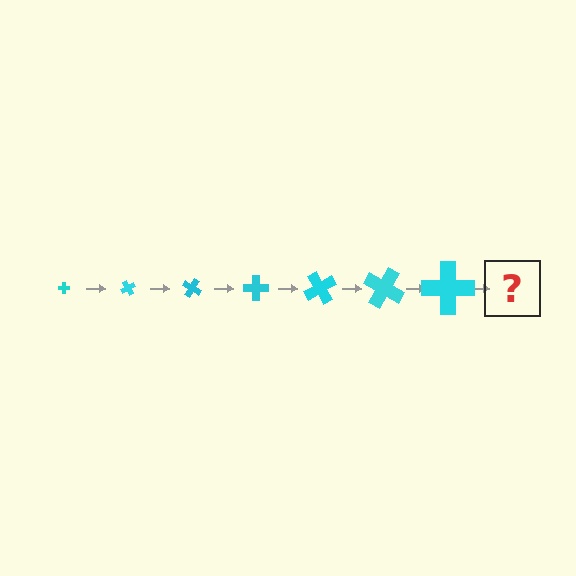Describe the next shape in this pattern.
It should be a cross, larger than the previous one and rotated 420 degrees from the start.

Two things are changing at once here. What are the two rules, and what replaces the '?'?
The two rules are that the cross grows larger each step and it rotates 60 degrees each step. The '?' should be a cross, larger than the previous one and rotated 420 degrees from the start.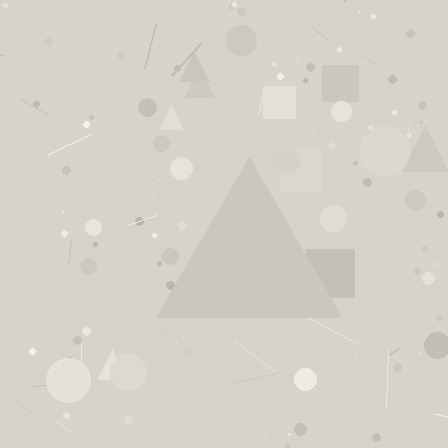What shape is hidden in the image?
A triangle is hidden in the image.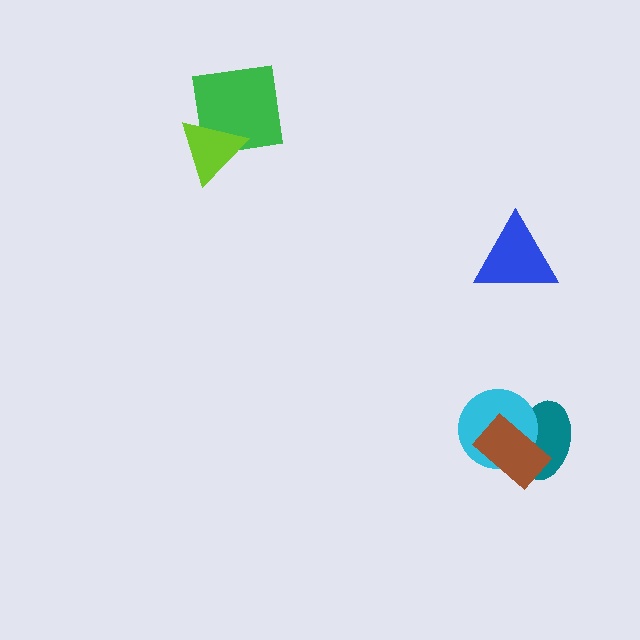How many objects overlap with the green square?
1 object overlaps with the green square.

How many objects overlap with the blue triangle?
0 objects overlap with the blue triangle.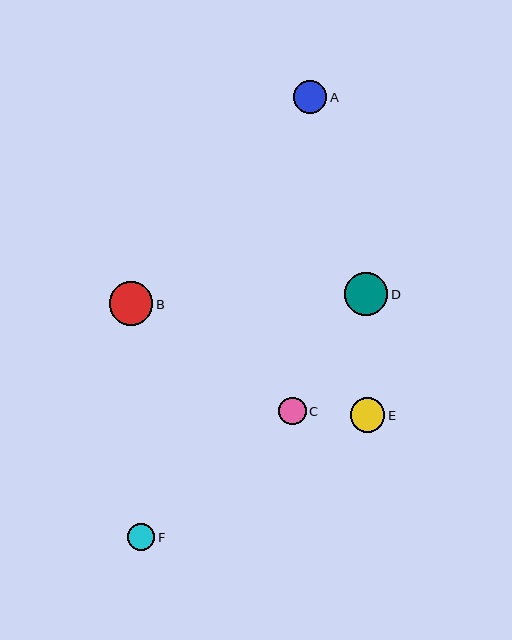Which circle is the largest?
Circle B is the largest with a size of approximately 43 pixels.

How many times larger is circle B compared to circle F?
Circle B is approximately 1.6 times the size of circle F.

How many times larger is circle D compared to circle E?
Circle D is approximately 1.3 times the size of circle E.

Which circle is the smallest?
Circle F is the smallest with a size of approximately 27 pixels.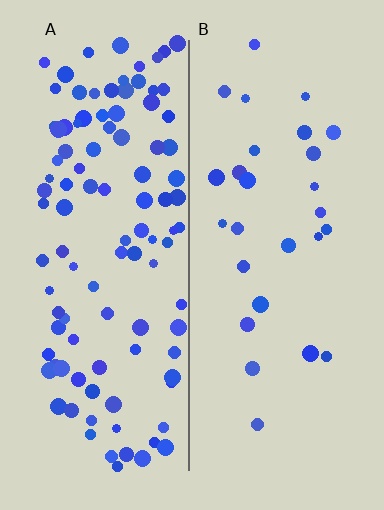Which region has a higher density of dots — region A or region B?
A (the left).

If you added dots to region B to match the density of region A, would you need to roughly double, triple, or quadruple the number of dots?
Approximately quadruple.